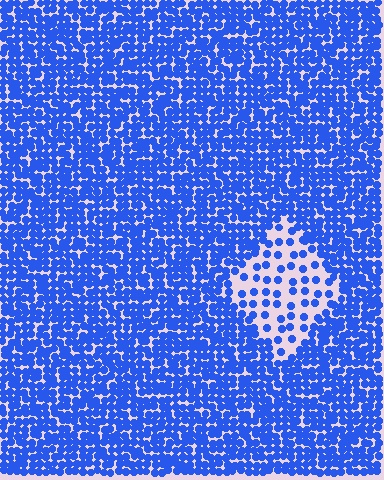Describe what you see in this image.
The image contains small blue elements arranged at two different densities. A diamond-shaped region is visible where the elements are less densely packed than the surrounding area.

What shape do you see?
I see a diamond.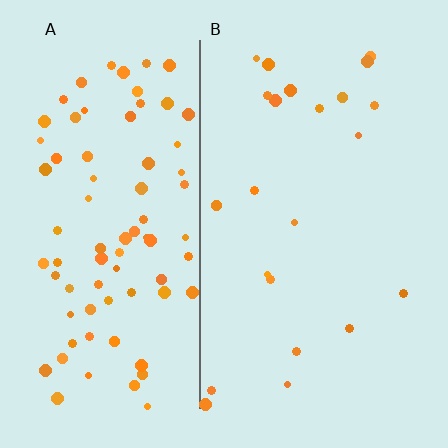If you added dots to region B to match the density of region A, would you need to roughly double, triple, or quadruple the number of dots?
Approximately quadruple.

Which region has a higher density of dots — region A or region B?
A (the left).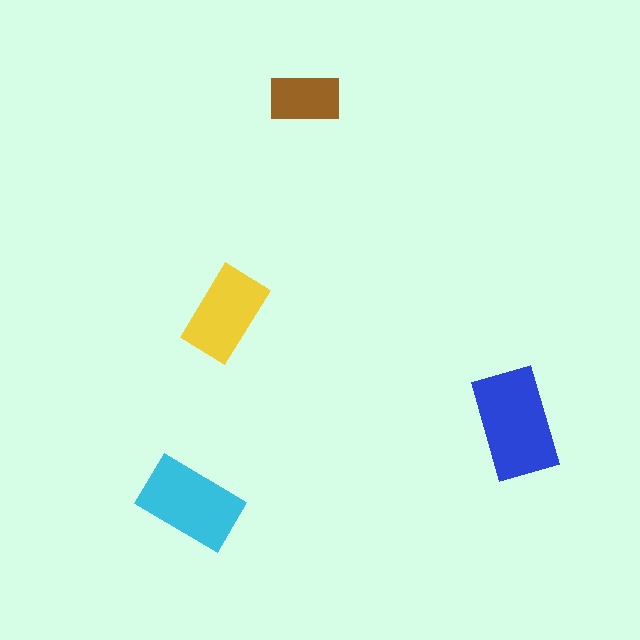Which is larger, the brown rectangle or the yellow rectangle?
The yellow one.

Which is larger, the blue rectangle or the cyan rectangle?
The blue one.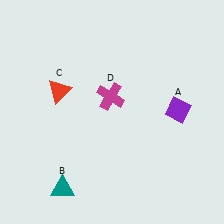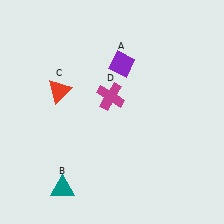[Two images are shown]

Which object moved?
The purple diamond (A) moved left.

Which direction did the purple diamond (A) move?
The purple diamond (A) moved left.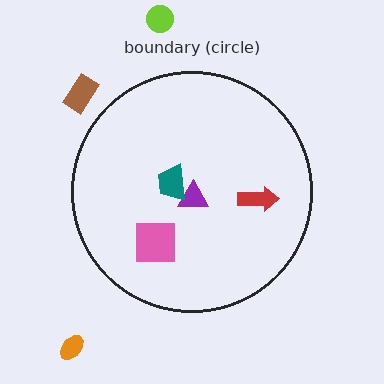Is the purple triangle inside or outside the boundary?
Inside.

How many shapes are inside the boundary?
4 inside, 3 outside.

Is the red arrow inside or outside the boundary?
Inside.